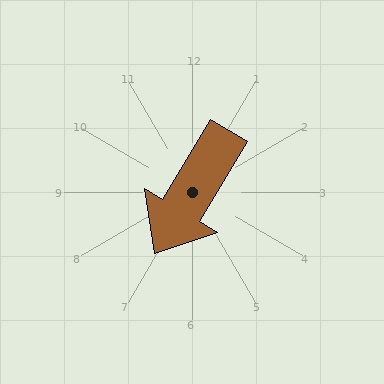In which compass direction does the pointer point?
Southwest.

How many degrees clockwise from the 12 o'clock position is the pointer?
Approximately 211 degrees.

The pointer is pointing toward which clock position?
Roughly 7 o'clock.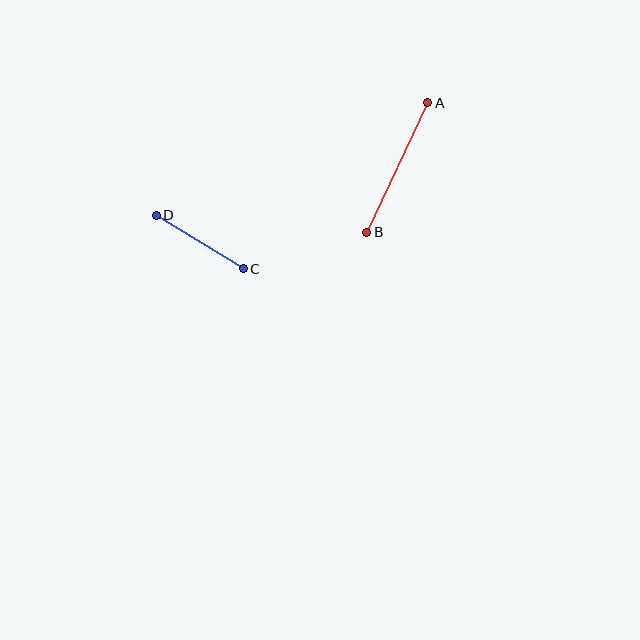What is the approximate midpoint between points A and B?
The midpoint is at approximately (397, 167) pixels.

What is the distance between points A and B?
The distance is approximately 143 pixels.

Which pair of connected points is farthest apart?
Points A and B are farthest apart.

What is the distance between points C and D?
The distance is approximately 102 pixels.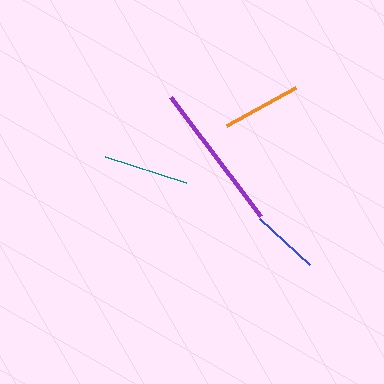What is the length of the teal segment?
The teal segment is approximately 85 pixels long.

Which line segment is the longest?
The purple line is the longest at approximately 149 pixels.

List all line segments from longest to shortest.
From longest to shortest: purple, teal, orange, blue.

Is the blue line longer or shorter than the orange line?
The orange line is longer than the blue line.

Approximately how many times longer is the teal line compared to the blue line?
The teal line is approximately 1.2 times the length of the blue line.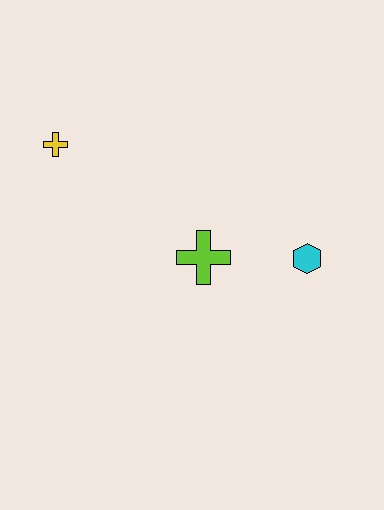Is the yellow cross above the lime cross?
Yes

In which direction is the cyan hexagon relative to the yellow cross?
The cyan hexagon is to the right of the yellow cross.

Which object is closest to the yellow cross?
The lime cross is closest to the yellow cross.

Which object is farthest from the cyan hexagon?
The yellow cross is farthest from the cyan hexagon.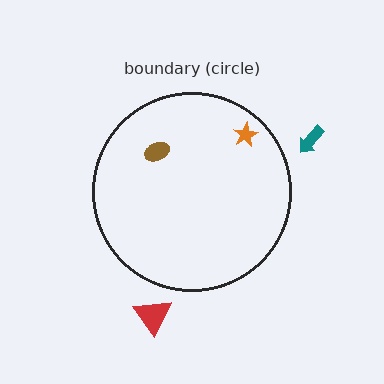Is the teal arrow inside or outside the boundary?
Outside.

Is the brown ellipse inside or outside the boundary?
Inside.